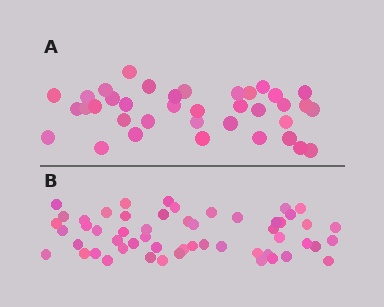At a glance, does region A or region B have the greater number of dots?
Region B (the bottom region) has more dots.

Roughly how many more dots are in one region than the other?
Region B has approximately 15 more dots than region A.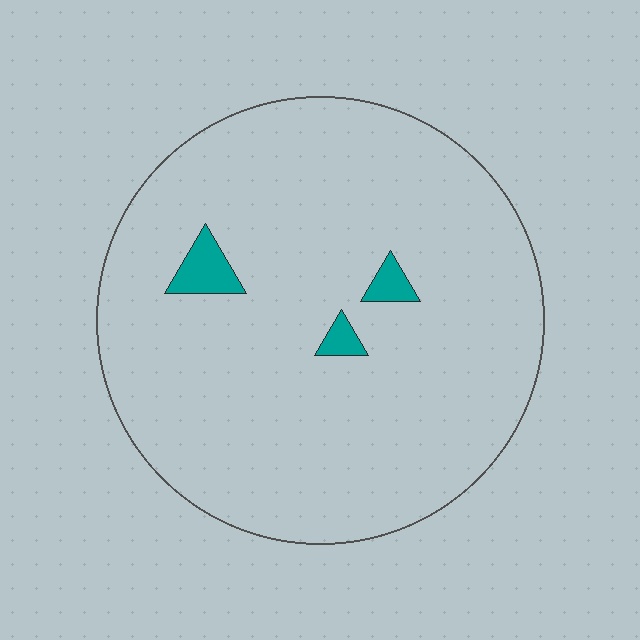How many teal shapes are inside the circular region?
3.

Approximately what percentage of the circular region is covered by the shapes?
Approximately 5%.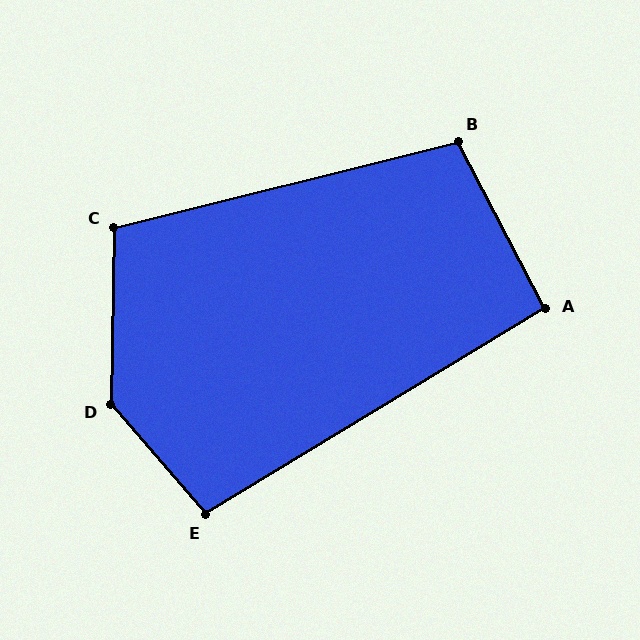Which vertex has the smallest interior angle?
A, at approximately 94 degrees.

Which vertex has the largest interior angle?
D, at approximately 138 degrees.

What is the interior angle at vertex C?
Approximately 105 degrees (obtuse).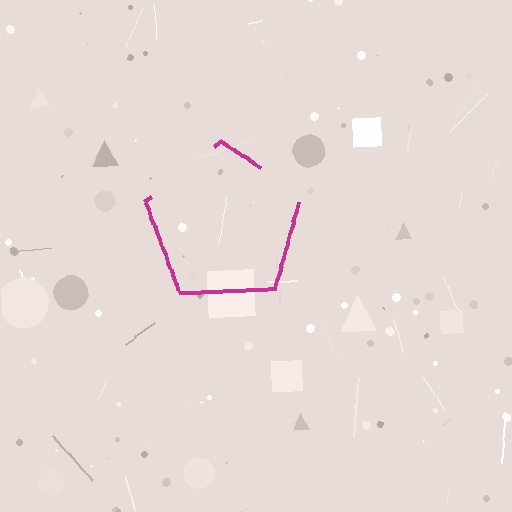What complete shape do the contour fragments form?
The contour fragments form a pentagon.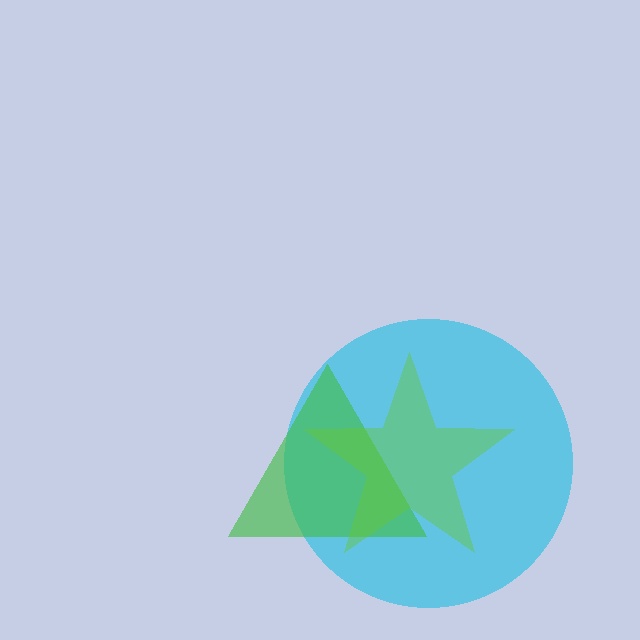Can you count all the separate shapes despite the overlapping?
Yes, there are 3 separate shapes.